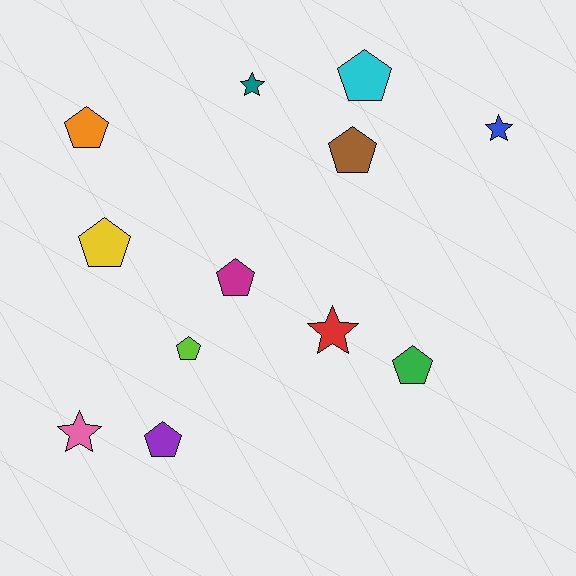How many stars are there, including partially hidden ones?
There are 4 stars.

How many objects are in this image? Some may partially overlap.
There are 12 objects.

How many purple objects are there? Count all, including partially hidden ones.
There is 1 purple object.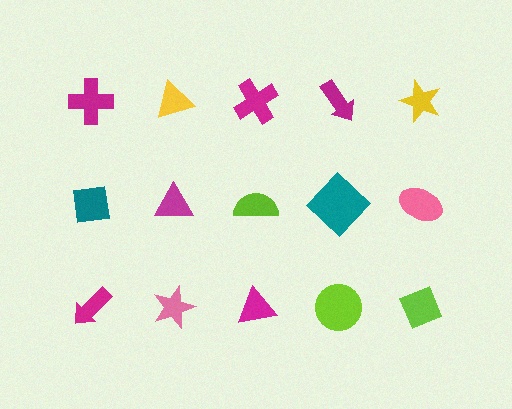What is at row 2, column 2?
A magenta triangle.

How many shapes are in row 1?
5 shapes.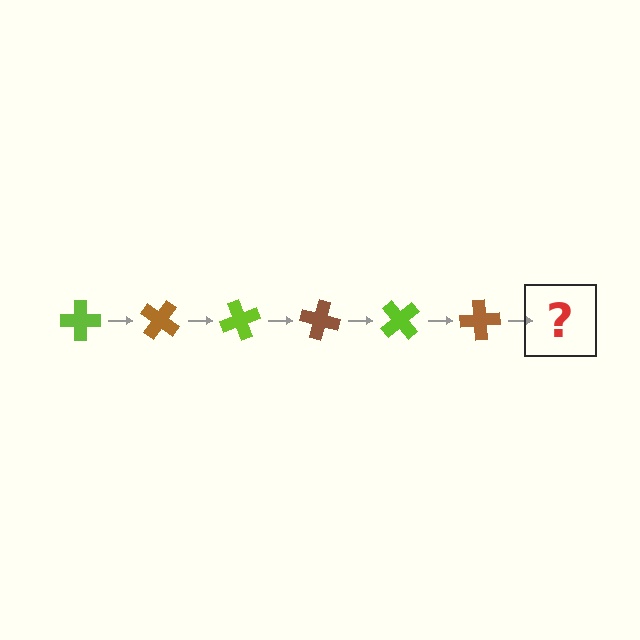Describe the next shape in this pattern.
It should be a lime cross, rotated 210 degrees from the start.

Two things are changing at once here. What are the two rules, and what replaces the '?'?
The two rules are that it rotates 35 degrees each step and the color cycles through lime and brown. The '?' should be a lime cross, rotated 210 degrees from the start.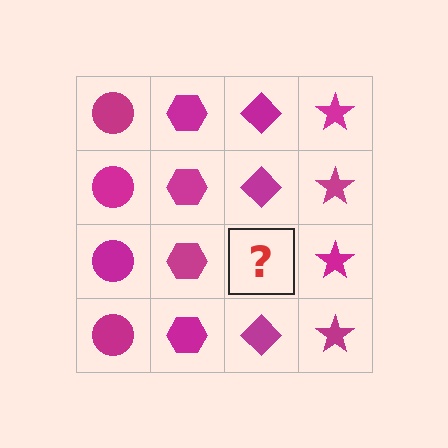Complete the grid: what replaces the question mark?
The question mark should be replaced with a magenta diamond.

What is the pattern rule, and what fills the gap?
The rule is that each column has a consistent shape. The gap should be filled with a magenta diamond.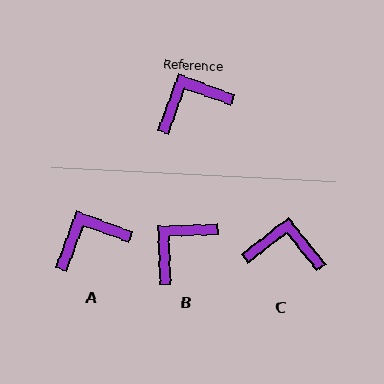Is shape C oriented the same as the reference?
No, it is off by about 31 degrees.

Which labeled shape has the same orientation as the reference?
A.